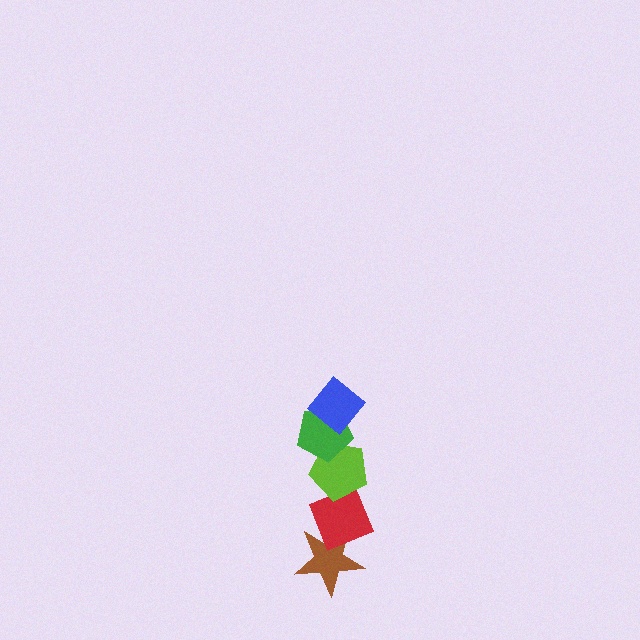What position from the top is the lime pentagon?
The lime pentagon is 3rd from the top.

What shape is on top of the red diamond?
The lime pentagon is on top of the red diamond.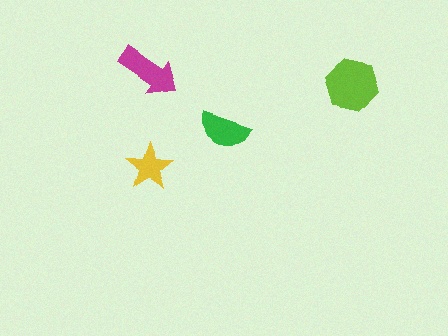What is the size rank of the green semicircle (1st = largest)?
3rd.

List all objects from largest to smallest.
The lime hexagon, the magenta arrow, the green semicircle, the yellow star.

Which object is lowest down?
The yellow star is bottommost.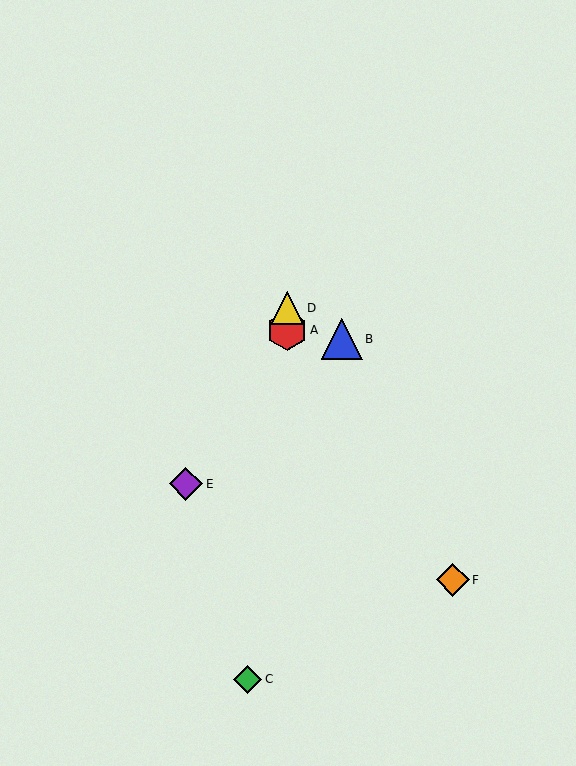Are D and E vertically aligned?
No, D is at x≈287 and E is at x≈186.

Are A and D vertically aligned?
Yes, both are at x≈287.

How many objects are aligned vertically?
2 objects (A, D) are aligned vertically.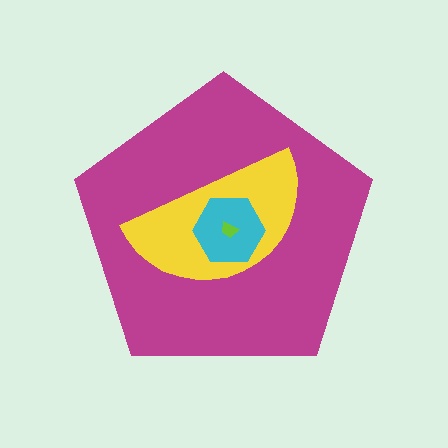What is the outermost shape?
The magenta pentagon.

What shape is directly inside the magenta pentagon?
The yellow semicircle.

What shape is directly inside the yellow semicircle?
The cyan hexagon.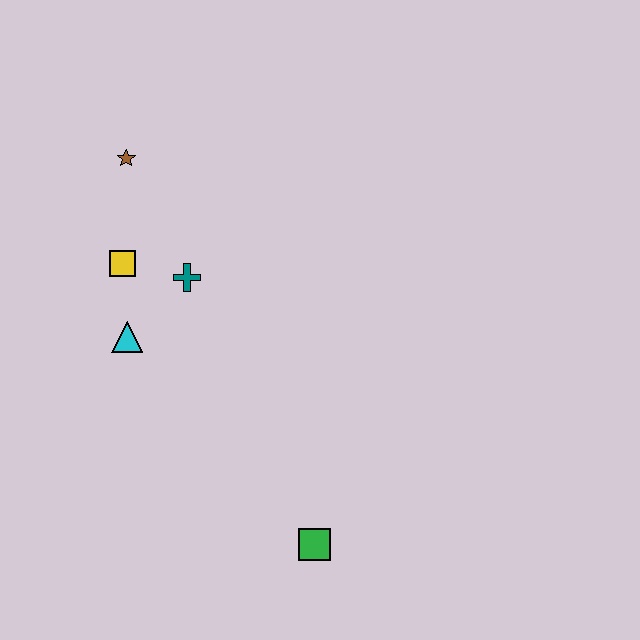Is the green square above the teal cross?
No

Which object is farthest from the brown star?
The green square is farthest from the brown star.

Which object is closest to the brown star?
The yellow square is closest to the brown star.